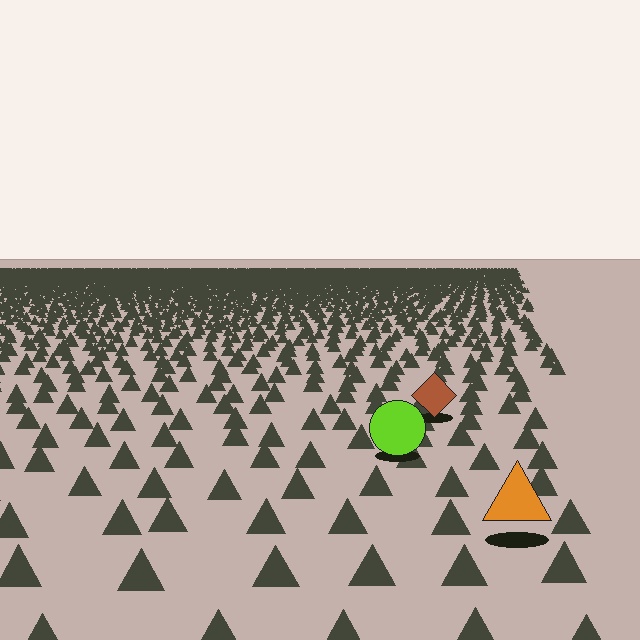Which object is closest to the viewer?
The orange triangle is closest. The texture marks near it are larger and more spread out.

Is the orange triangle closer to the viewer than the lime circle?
Yes. The orange triangle is closer — you can tell from the texture gradient: the ground texture is coarser near it.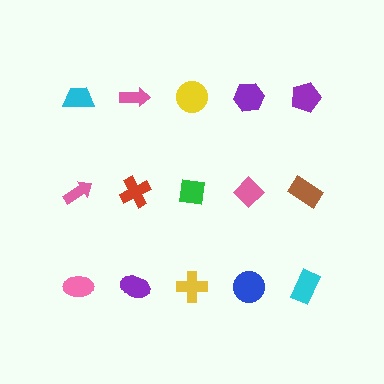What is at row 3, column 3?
A yellow cross.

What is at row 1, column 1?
A cyan trapezoid.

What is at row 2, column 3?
A green square.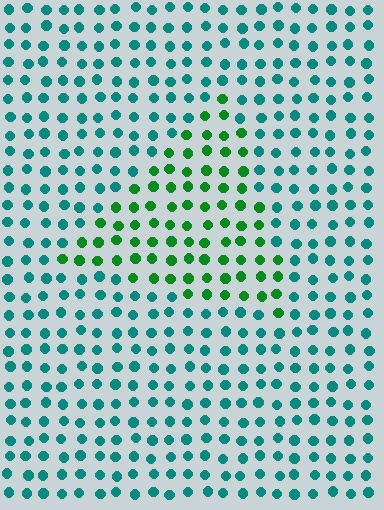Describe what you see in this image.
The image is filled with small teal elements in a uniform arrangement. A triangle-shaped region is visible where the elements are tinted to a slightly different hue, forming a subtle color boundary.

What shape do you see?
I see a triangle.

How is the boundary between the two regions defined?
The boundary is defined purely by a slight shift in hue (about 46 degrees). Spacing, size, and orientation are identical on both sides.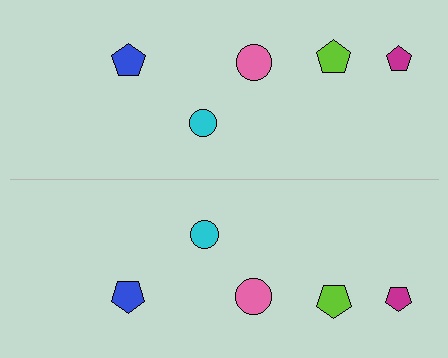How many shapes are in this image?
There are 10 shapes in this image.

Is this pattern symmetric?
Yes, this pattern has bilateral (reflection) symmetry.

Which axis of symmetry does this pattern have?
The pattern has a horizontal axis of symmetry running through the center of the image.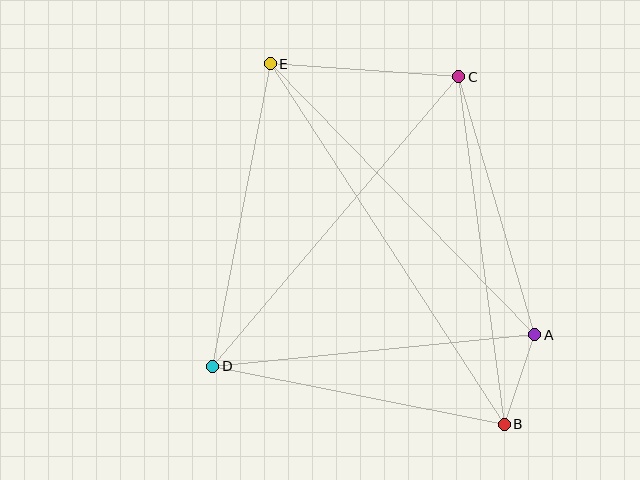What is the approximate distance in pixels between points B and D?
The distance between B and D is approximately 298 pixels.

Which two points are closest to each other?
Points A and B are closest to each other.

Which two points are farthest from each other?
Points B and E are farthest from each other.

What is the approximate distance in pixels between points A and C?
The distance between A and C is approximately 269 pixels.